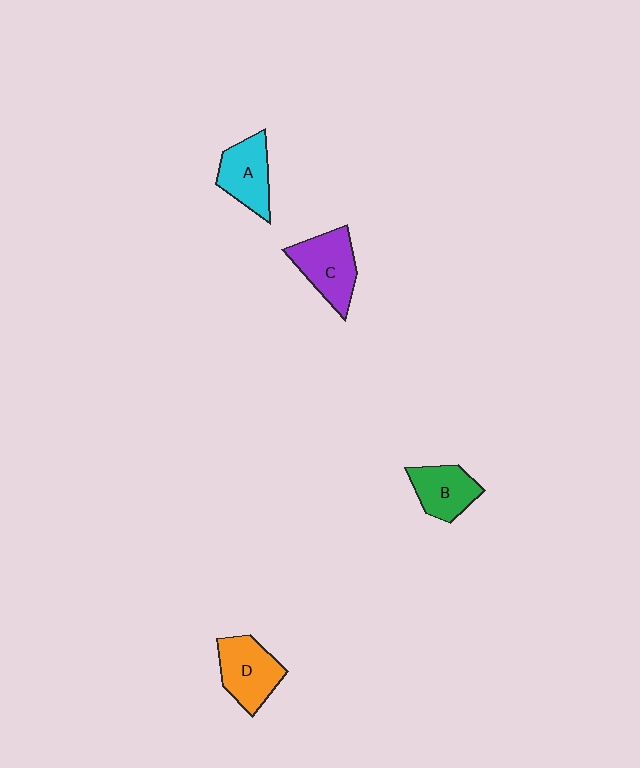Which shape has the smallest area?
Shape B (green).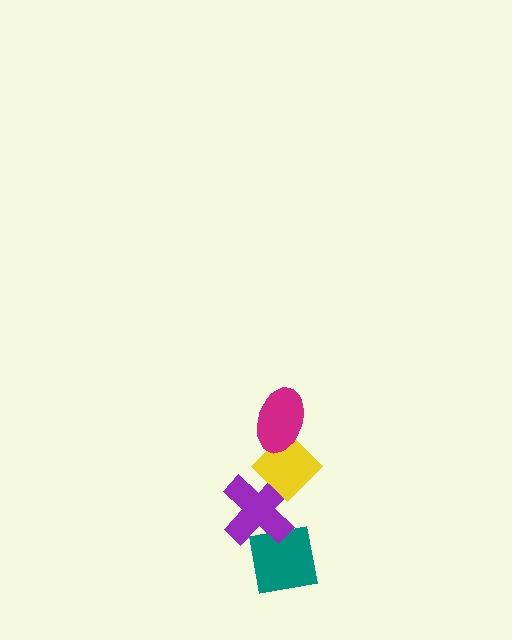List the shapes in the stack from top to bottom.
From top to bottom: the magenta ellipse, the yellow diamond, the purple cross, the teal square.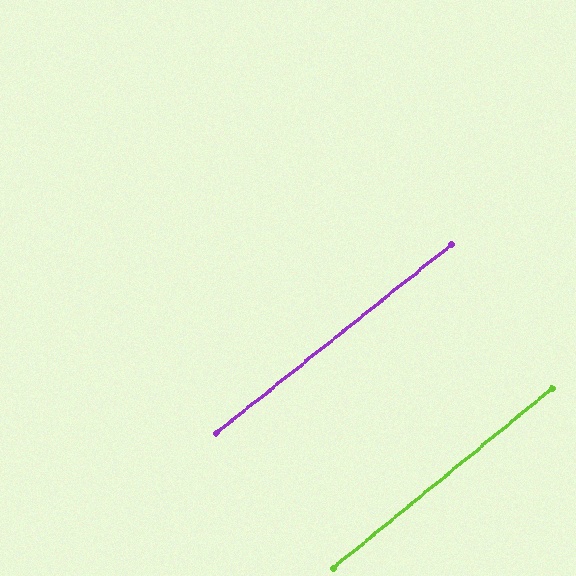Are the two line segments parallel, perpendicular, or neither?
Parallel — their directions differ by only 0.6°.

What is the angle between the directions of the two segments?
Approximately 1 degree.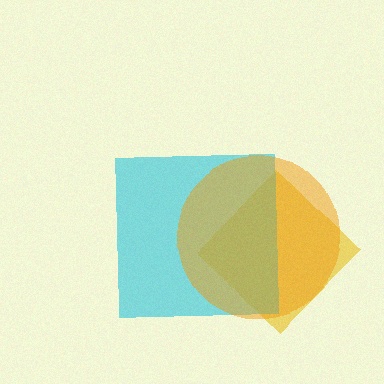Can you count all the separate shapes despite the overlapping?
Yes, there are 3 separate shapes.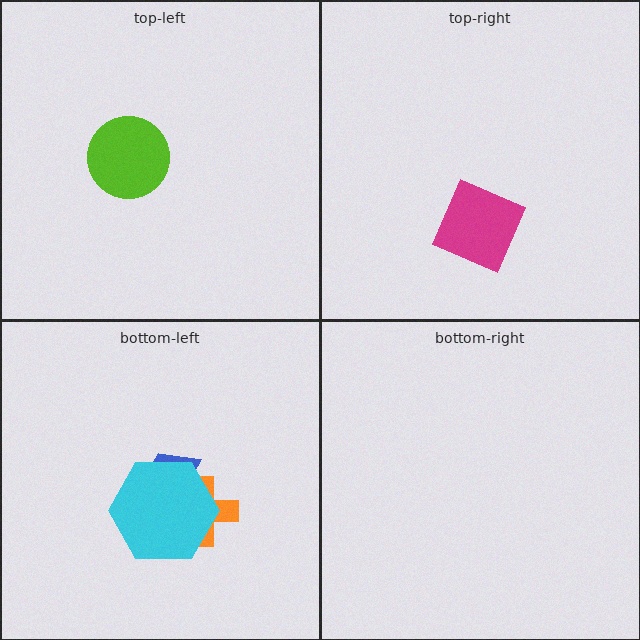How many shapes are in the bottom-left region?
3.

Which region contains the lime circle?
The top-left region.